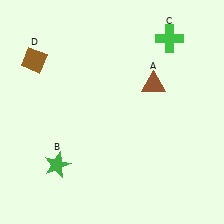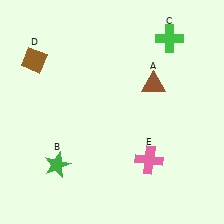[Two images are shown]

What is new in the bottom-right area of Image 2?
A pink cross (E) was added in the bottom-right area of Image 2.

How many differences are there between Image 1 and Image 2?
There is 1 difference between the two images.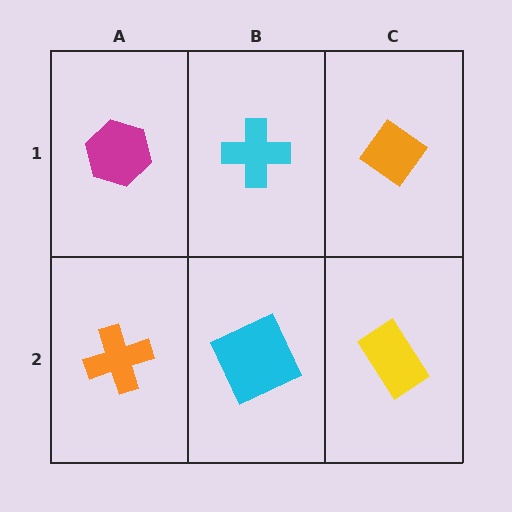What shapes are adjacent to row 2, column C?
An orange diamond (row 1, column C), a cyan square (row 2, column B).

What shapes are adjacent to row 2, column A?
A magenta hexagon (row 1, column A), a cyan square (row 2, column B).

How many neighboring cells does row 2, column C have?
2.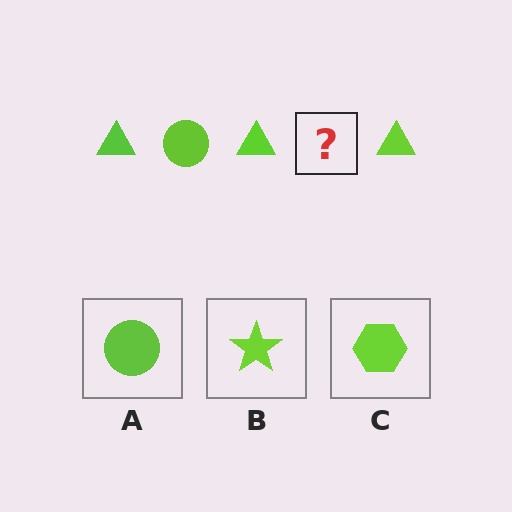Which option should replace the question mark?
Option A.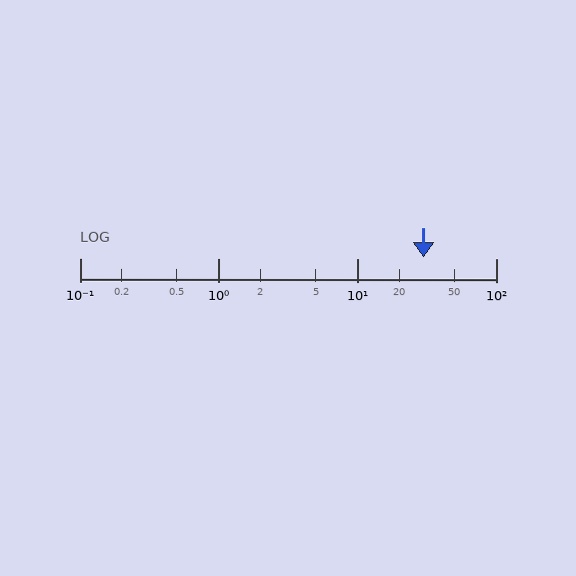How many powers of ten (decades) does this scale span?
The scale spans 3 decades, from 0.1 to 100.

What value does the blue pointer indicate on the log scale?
The pointer indicates approximately 30.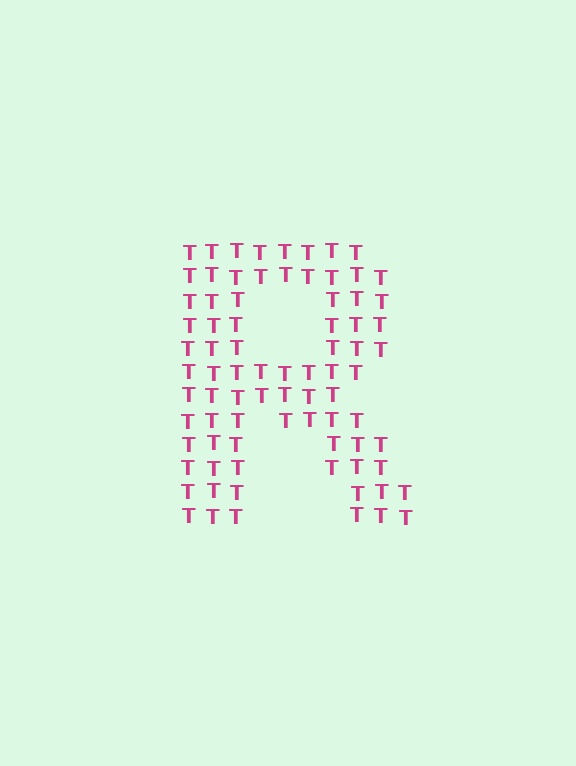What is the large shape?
The large shape is the letter R.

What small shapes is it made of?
It is made of small letter T's.